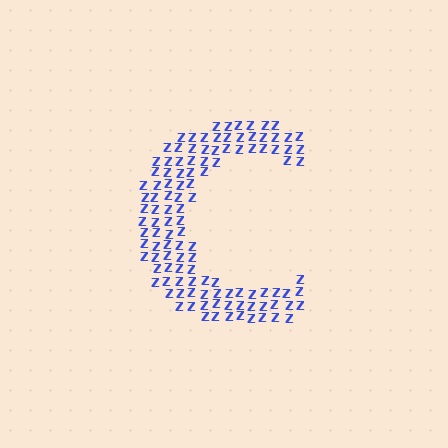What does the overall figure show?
The overall figure shows the letter C.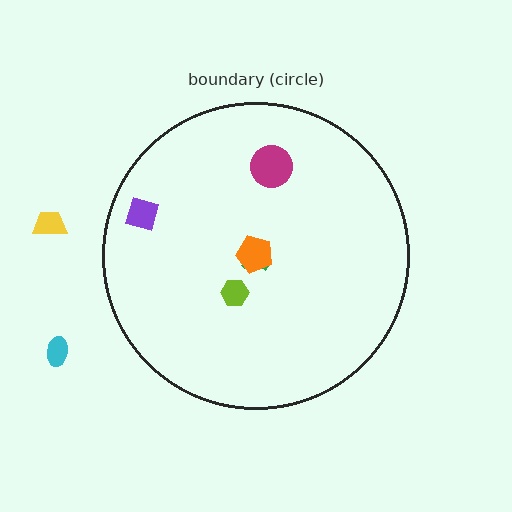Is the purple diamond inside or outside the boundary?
Inside.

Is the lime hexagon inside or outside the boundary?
Inside.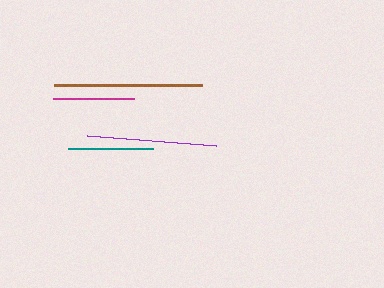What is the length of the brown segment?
The brown segment is approximately 148 pixels long.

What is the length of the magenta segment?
The magenta segment is approximately 81 pixels long.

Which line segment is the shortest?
The magenta line is the shortest at approximately 81 pixels.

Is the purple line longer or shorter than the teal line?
The purple line is longer than the teal line.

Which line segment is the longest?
The brown line is the longest at approximately 148 pixels.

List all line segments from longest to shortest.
From longest to shortest: brown, purple, teal, magenta.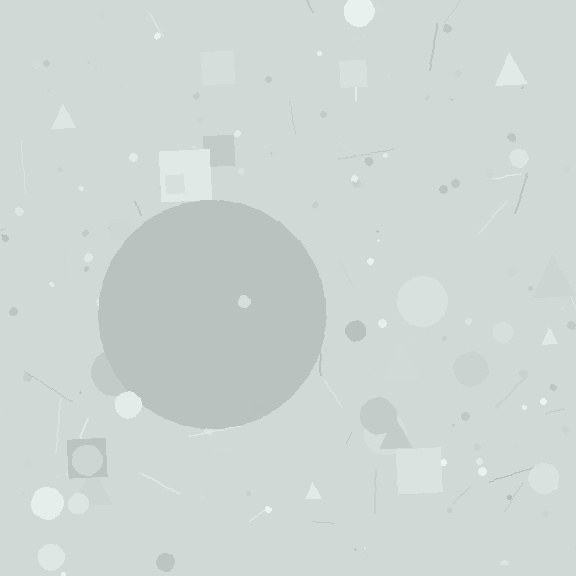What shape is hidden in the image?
A circle is hidden in the image.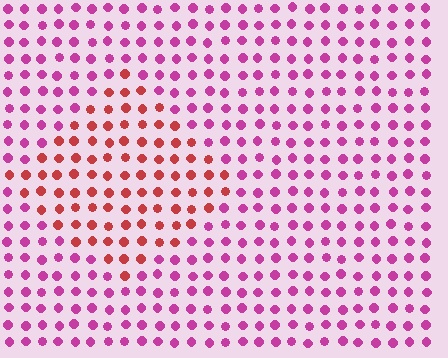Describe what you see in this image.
The image is filled with small magenta elements in a uniform arrangement. A diamond-shaped region is visible where the elements are tinted to a slightly different hue, forming a subtle color boundary.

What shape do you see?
I see a diamond.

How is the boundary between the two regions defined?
The boundary is defined purely by a slight shift in hue (about 42 degrees). Spacing, size, and orientation are identical on both sides.